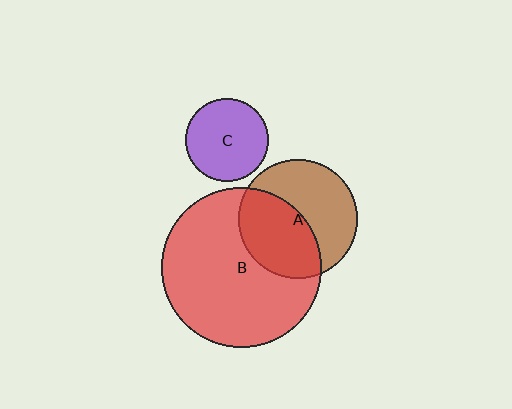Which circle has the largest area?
Circle B (red).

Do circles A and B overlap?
Yes.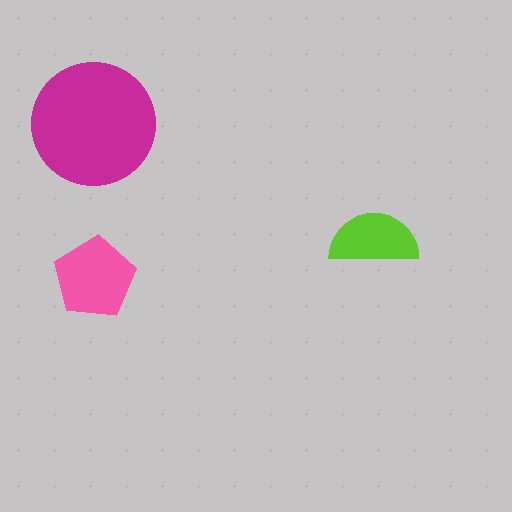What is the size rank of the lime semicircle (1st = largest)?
3rd.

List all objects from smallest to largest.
The lime semicircle, the pink pentagon, the magenta circle.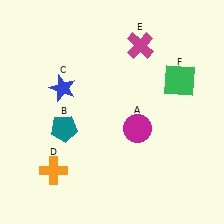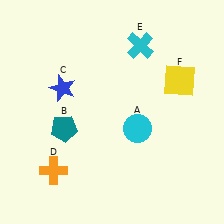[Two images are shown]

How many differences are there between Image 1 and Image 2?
There are 3 differences between the two images.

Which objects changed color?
A changed from magenta to cyan. E changed from magenta to cyan. F changed from green to yellow.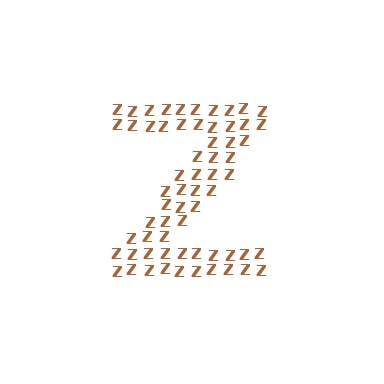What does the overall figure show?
The overall figure shows the letter Z.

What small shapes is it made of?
It is made of small letter Z's.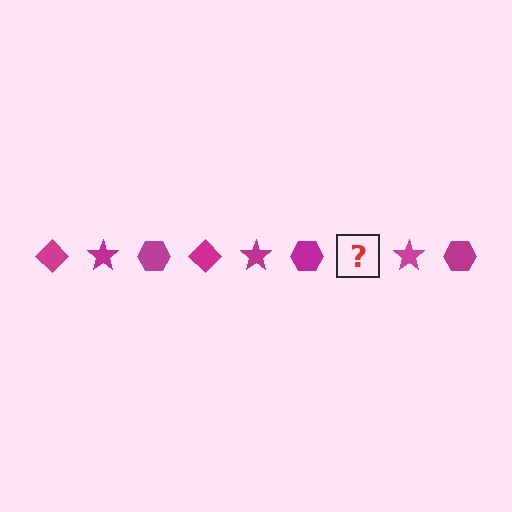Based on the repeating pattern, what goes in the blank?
The blank should be a magenta diamond.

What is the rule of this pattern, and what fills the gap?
The rule is that the pattern cycles through diamond, star, hexagon shapes in magenta. The gap should be filled with a magenta diamond.